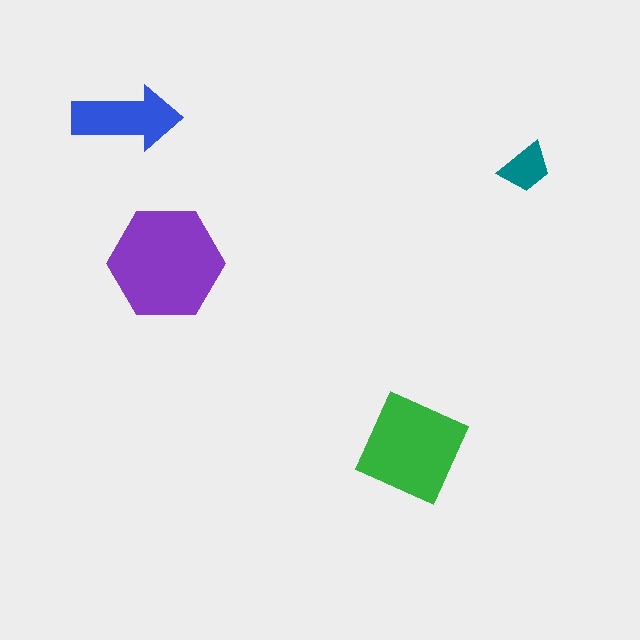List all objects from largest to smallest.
The purple hexagon, the green diamond, the blue arrow, the teal trapezoid.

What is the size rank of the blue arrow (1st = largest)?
3rd.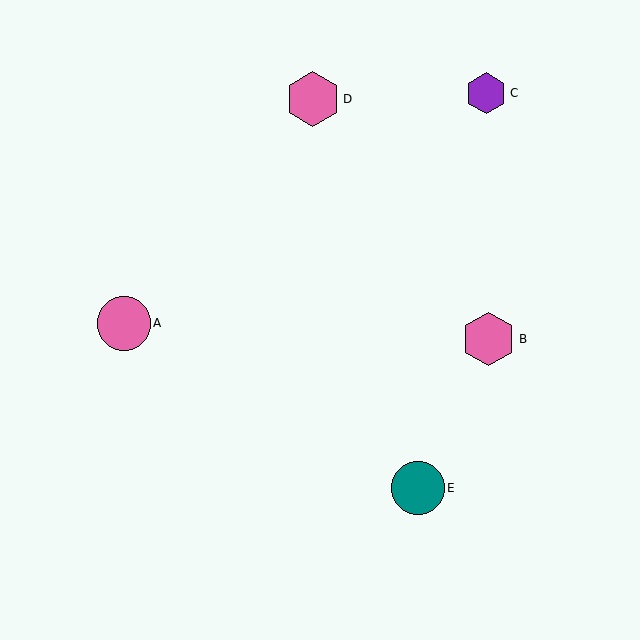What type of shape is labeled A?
Shape A is a pink circle.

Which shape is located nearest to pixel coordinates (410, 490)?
The teal circle (labeled E) at (418, 488) is nearest to that location.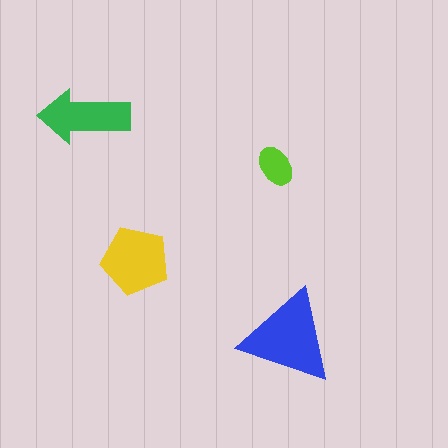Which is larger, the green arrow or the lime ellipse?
The green arrow.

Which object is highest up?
The green arrow is topmost.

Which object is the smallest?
The lime ellipse.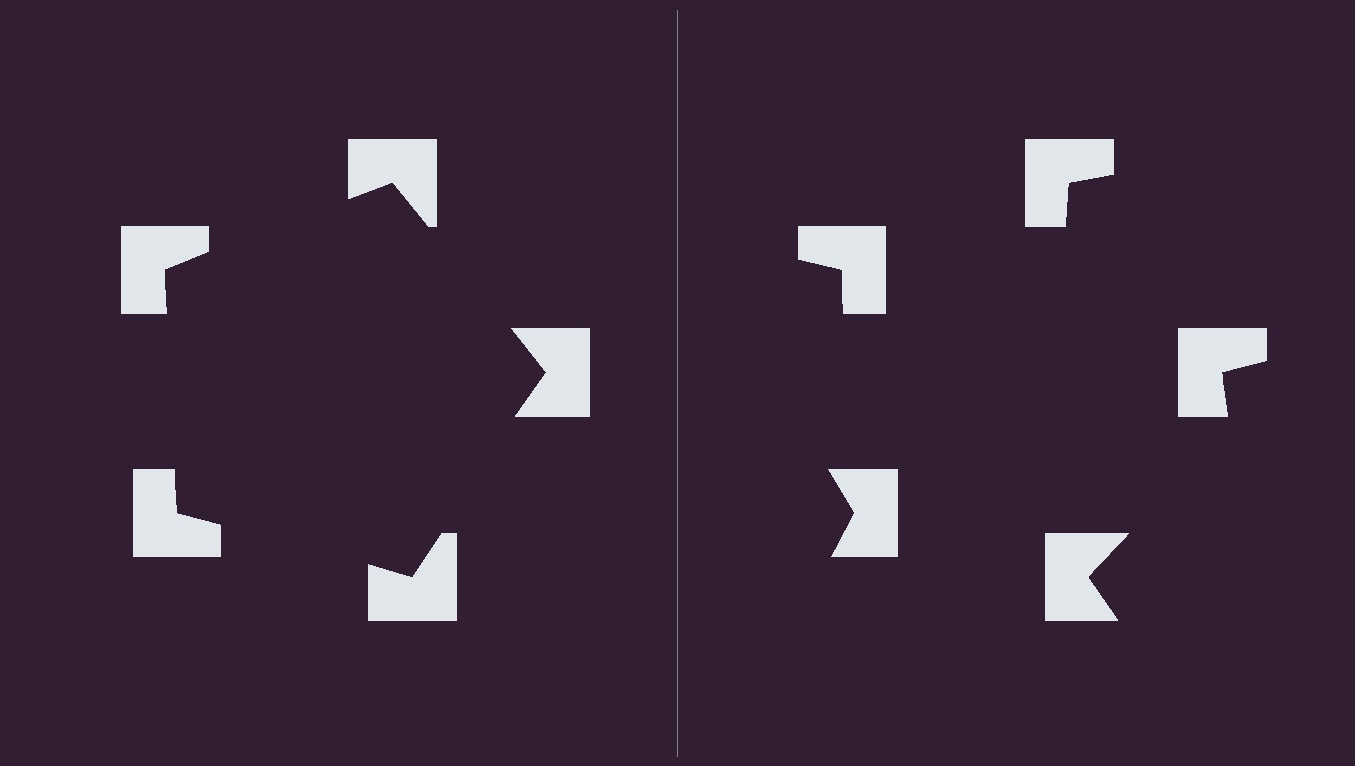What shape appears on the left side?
An illusory pentagon.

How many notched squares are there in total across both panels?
10 — 5 on each side.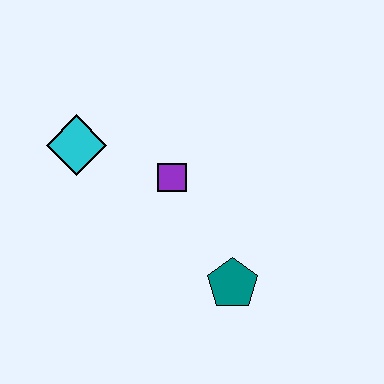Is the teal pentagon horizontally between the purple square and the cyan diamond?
No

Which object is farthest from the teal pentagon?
The cyan diamond is farthest from the teal pentagon.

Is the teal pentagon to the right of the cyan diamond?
Yes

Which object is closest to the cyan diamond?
The purple square is closest to the cyan diamond.